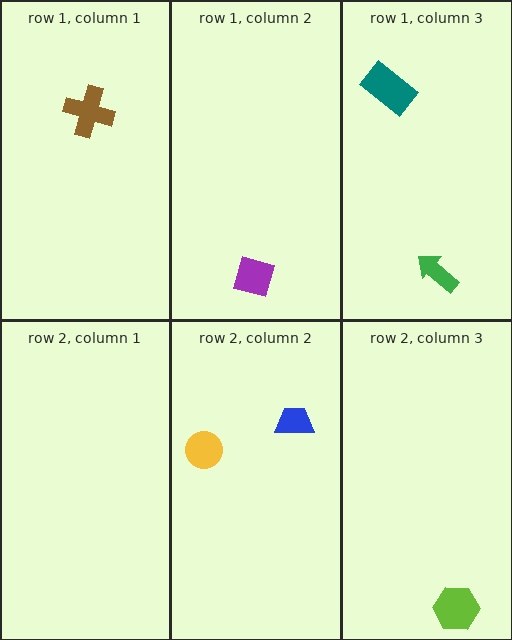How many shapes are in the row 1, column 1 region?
1.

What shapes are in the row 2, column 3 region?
The lime hexagon.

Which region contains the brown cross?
The row 1, column 1 region.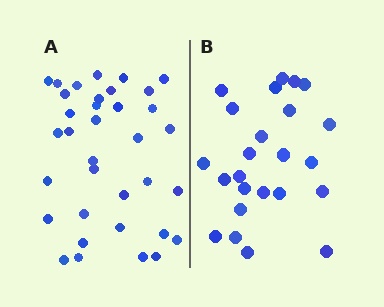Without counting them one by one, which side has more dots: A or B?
Region A (the left region) has more dots.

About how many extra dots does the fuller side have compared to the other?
Region A has roughly 12 or so more dots than region B.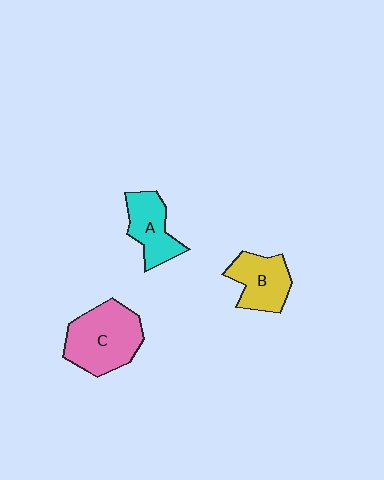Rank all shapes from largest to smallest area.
From largest to smallest: C (pink), B (yellow), A (cyan).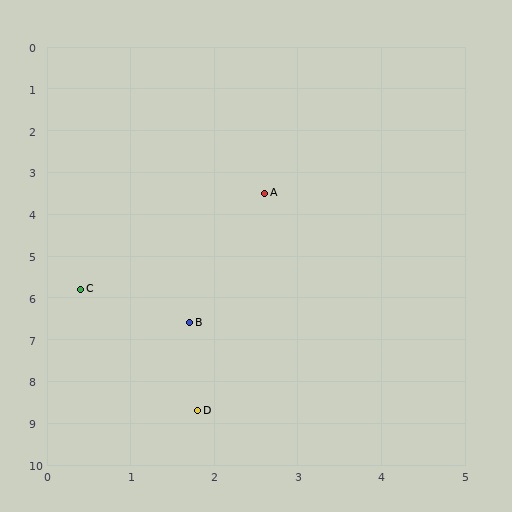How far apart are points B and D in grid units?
Points B and D are about 2.1 grid units apart.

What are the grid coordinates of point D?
Point D is at approximately (1.8, 8.7).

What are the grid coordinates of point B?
Point B is at approximately (1.7, 6.6).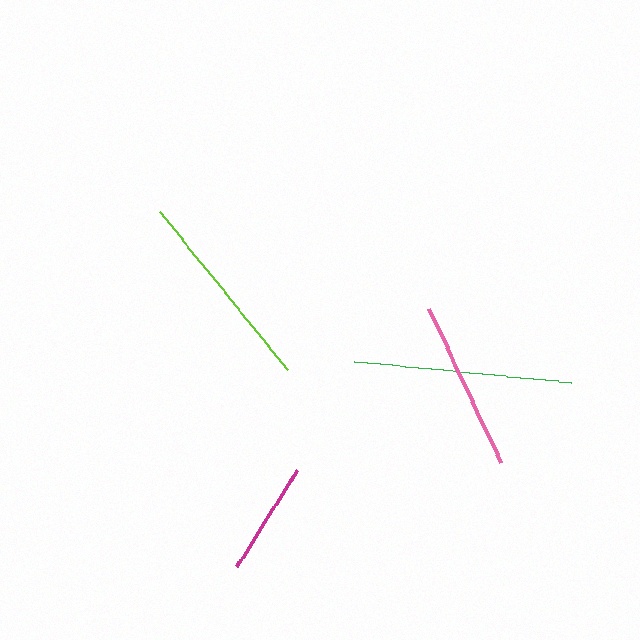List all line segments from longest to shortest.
From longest to shortest: green, lime, pink, magenta.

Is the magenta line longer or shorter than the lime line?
The lime line is longer than the magenta line.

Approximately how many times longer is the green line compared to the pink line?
The green line is approximately 1.3 times the length of the pink line.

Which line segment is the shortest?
The magenta line is the shortest at approximately 115 pixels.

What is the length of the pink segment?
The pink segment is approximately 171 pixels long.